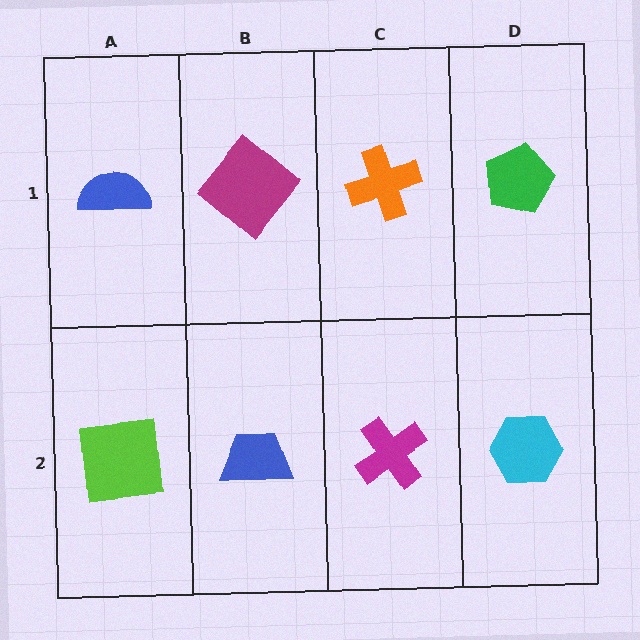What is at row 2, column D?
A cyan hexagon.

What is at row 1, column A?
A blue semicircle.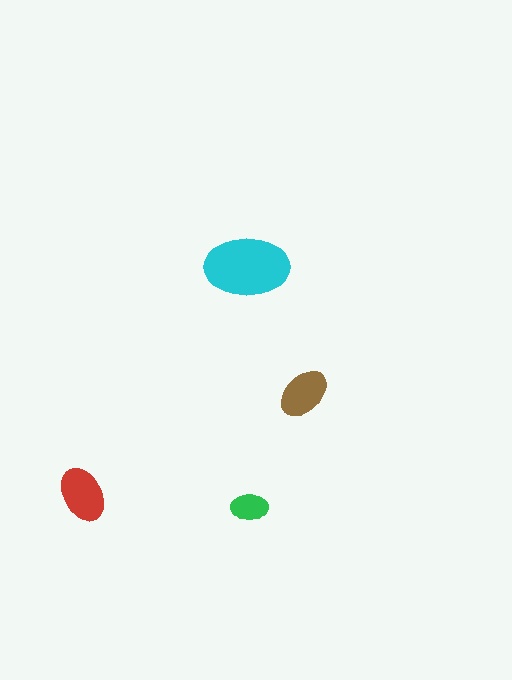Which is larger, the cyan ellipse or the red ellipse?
The cyan one.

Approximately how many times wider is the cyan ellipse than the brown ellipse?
About 1.5 times wider.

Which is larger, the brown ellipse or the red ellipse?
The red one.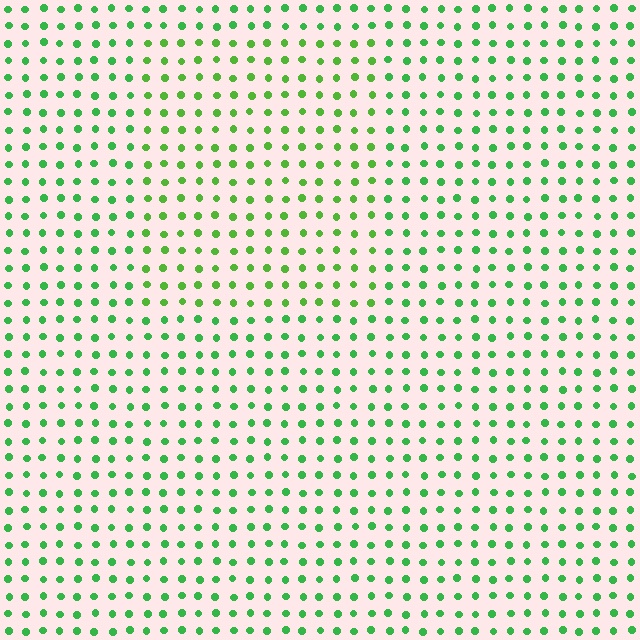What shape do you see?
I see a rectangle.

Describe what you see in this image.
The image is filled with small green elements in a uniform arrangement. A rectangle-shaped region is visible where the elements are tinted to a slightly different hue, forming a subtle color boundary.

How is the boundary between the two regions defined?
The boundary is defined purely by a slight shift in hue (about 22 degrees). Spacing, size, and orientation are identical on both sides.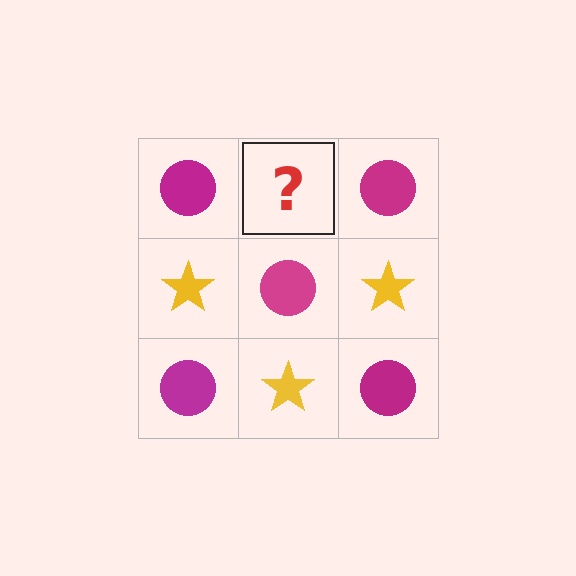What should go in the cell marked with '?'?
The missing cell should contain a yellow star.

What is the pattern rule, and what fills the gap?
The rule is that it alternates magenta circle and yellow star in a checkerboard pattern. The gap should be filled with a yellow star.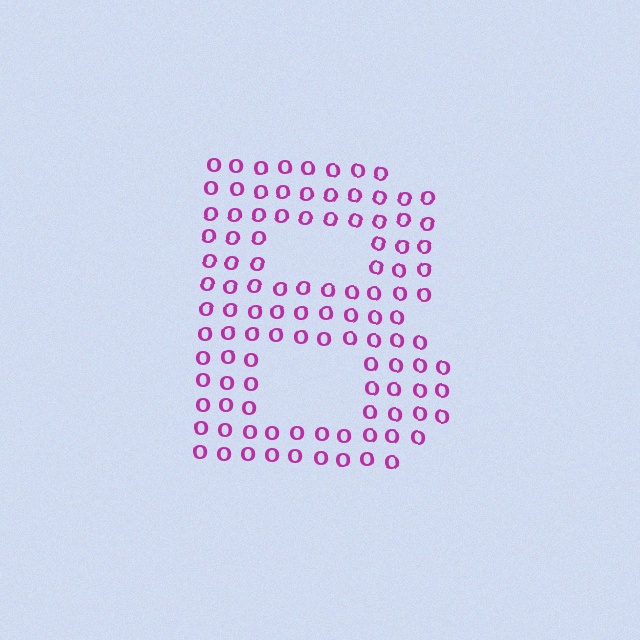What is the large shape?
The large shape is the letter B.